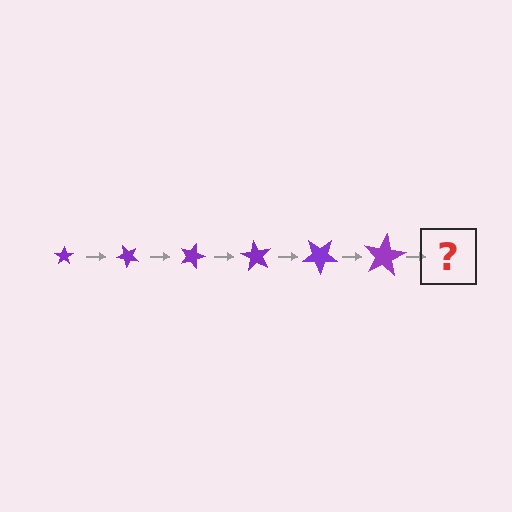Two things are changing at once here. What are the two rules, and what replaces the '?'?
The two rules are that the star grows larger each step and it rotates 45 degrees each step. The '?' should be a star, larger than the previous one and rotated 270 degrees from the start.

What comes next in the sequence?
The next element should be a star, larger than the previous one and rotated 270 degrees from the start.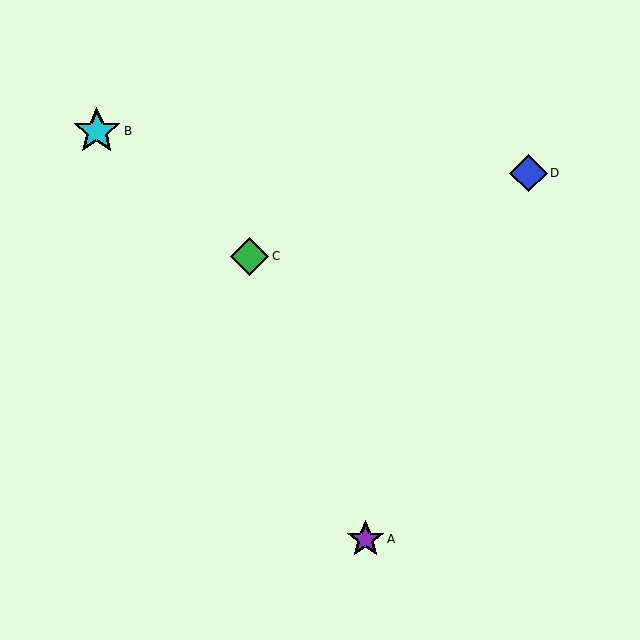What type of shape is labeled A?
Shape A is a purple star.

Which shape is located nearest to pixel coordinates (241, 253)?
The green diamond (labeled C) at (250, 256) is nearest to that location.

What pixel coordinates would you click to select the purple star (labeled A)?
Click at (365, 539) to select the purple star A.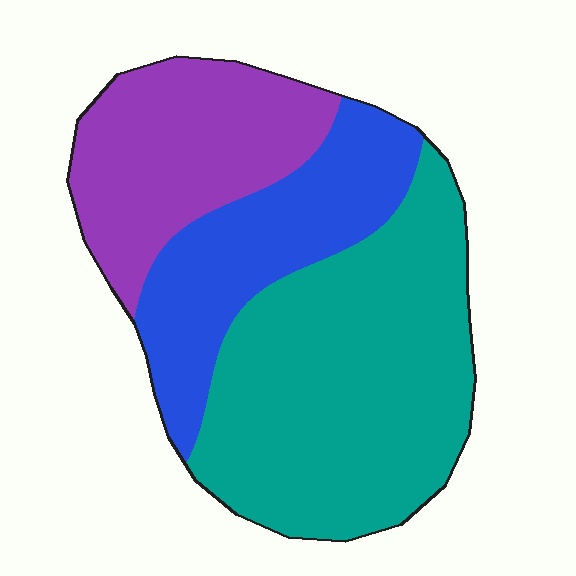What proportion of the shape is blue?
Blue takes up less than a quarter of the shape.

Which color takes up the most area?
Teal, at roughly 50%.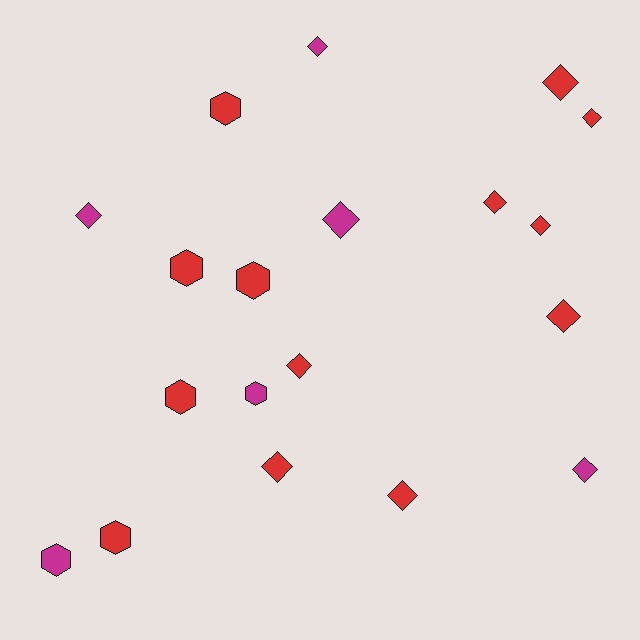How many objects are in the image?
There are 19 objects.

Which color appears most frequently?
Red, with 13 objects.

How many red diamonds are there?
There are 8 red diamonds.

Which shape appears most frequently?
Diamond, with 12 objects.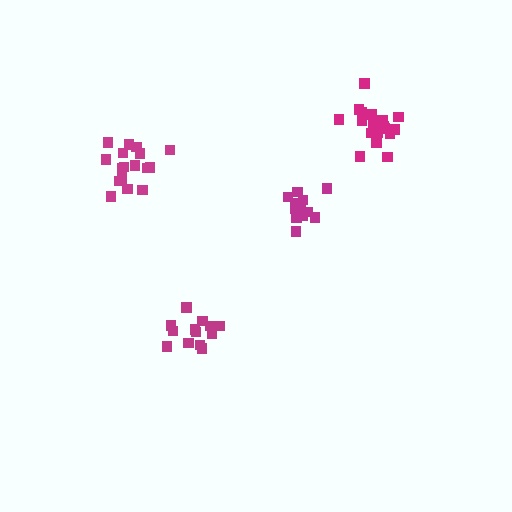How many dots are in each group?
Group 1: 13 dots, Group 2: 19 dots, Group 3: 17 dots, Group 4: 13 dots (62 total).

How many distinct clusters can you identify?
There are 4 distinct clusters.